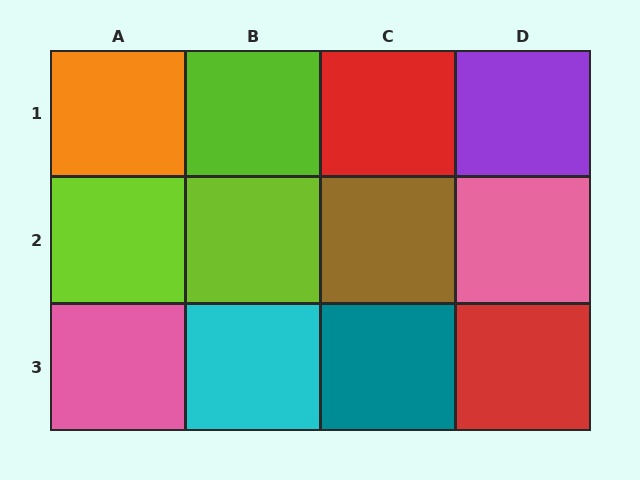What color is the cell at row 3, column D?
Red.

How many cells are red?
2 cells are red.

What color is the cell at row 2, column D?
Pink.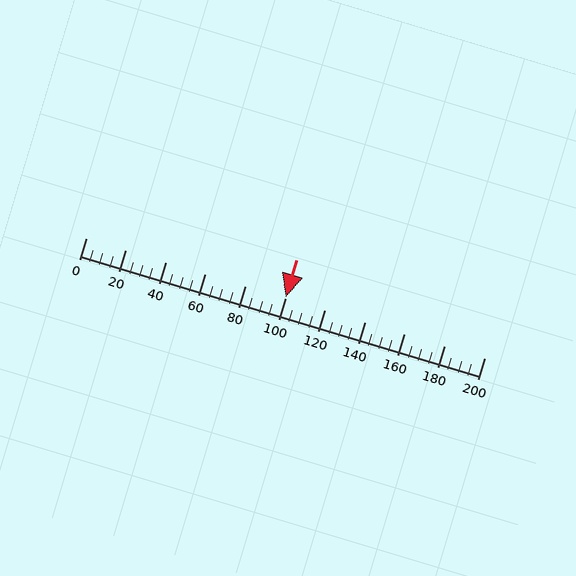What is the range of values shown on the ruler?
The ruler shows values from 0 to 200.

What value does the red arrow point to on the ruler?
The red arrow points to approximately 100.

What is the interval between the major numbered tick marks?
The major tick marks are spaced 20 units apart.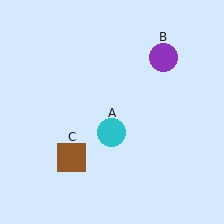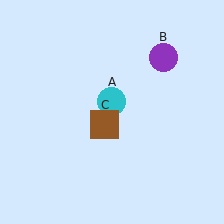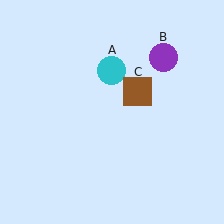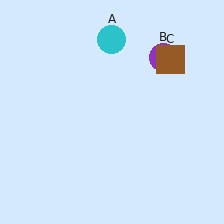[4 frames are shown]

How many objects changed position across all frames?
2 objects changed position: cyan circle (object A), brown square (object C).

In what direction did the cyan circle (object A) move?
The cyan circle (object A) moved up.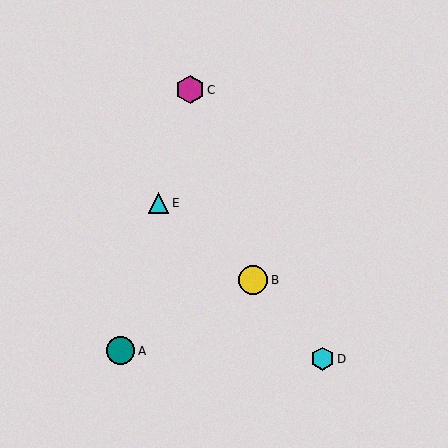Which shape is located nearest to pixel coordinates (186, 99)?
The magenta hexagon (labeled C) at (190, 90) is nearest to that location.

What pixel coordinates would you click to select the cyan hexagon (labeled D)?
Click at (322, 359) to select the cyan hexagon D.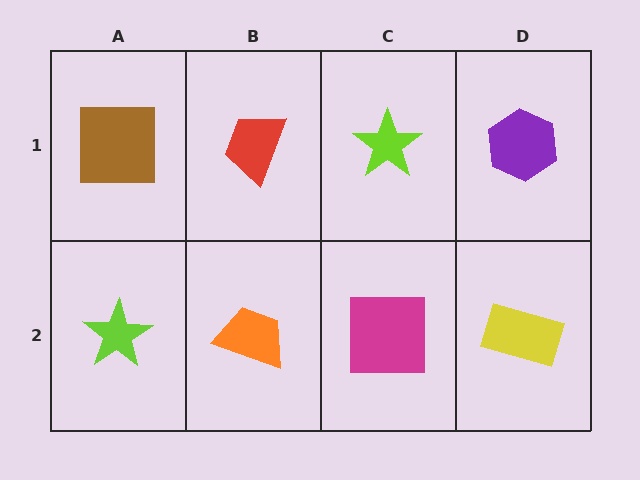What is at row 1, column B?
A red trapezoid.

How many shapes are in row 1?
4 shapes.